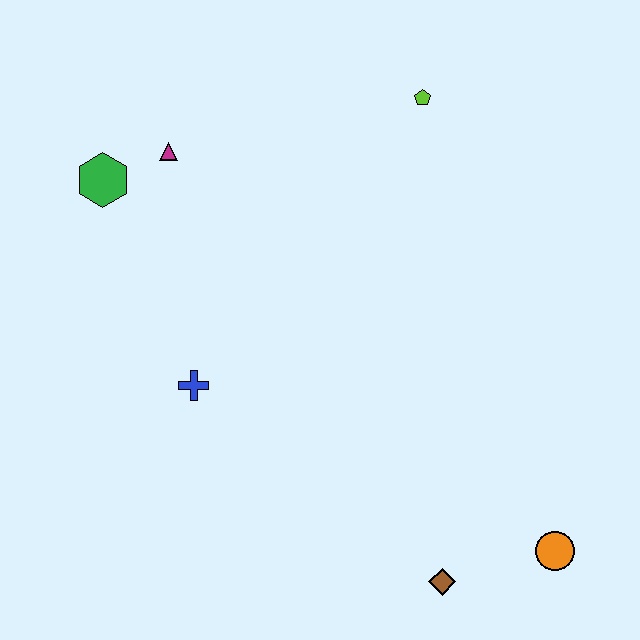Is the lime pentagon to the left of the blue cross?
No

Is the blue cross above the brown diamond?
Yes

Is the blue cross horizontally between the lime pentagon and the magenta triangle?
Yes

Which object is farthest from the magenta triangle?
The orange circle is farthest from the magenta triangle.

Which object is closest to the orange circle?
The brown diamond is closest to the orange circle.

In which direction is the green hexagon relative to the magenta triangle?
The green hexagon is to the left of the magenta triangle.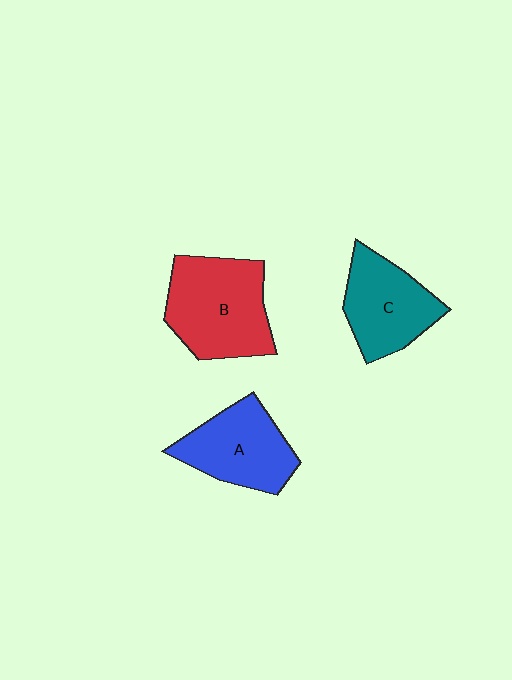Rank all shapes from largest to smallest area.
From largest to smallest: B (red), A (blue), C (teal).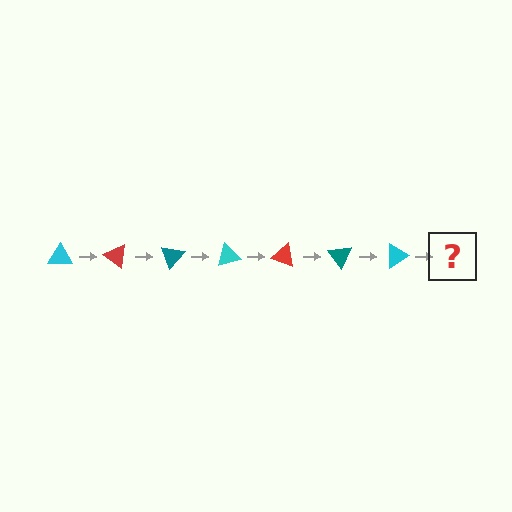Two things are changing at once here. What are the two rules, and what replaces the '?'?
The two rules are that it rotates 35 degrees each step and the color cycles through cyan, red, and teal. The '?' should be a red triangle, rotated 245 degrees from the start.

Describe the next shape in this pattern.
It should be a red triangle, rotated 245 degrees from the start.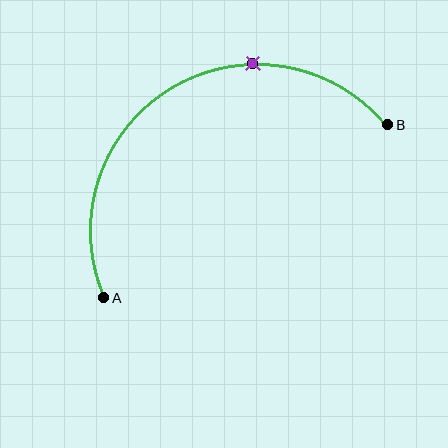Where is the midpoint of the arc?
The arc midpoint is the point on the curve farthest from the straight line joining A and B. It sits above that line.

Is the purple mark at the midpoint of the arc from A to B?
No. The purple mark lies on the arc but is closer to endpoint B. The arc midpoint would be at the point on the curve equidistant along the arc from both A and B.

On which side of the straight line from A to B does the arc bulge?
The arc bulges above the straight line connecting A and B.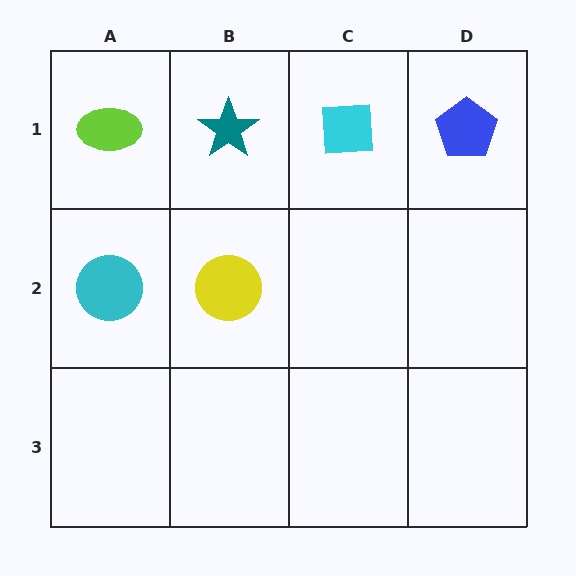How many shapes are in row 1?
4 shapes.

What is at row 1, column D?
A blue pentagon.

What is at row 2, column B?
A yellow circle.